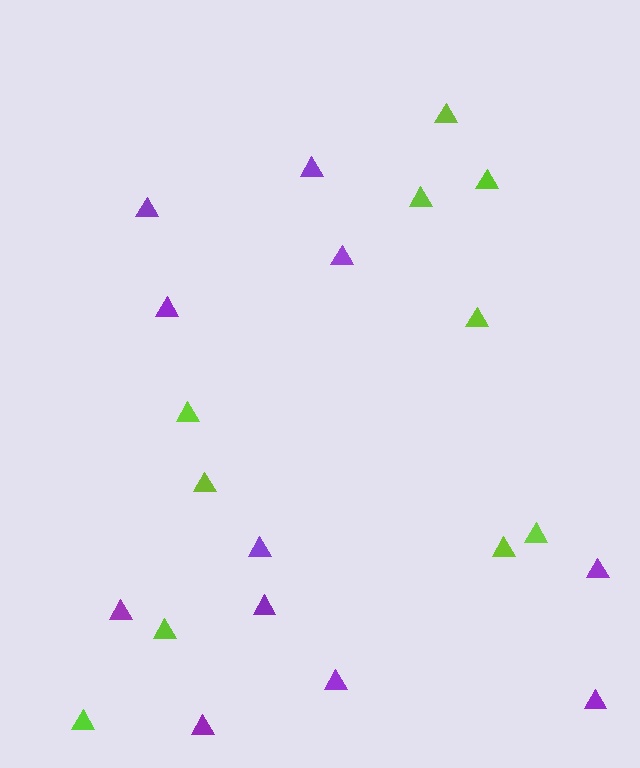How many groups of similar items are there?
There are 2 groups: one group of lime triangles (10) and one group of purple triangles (11).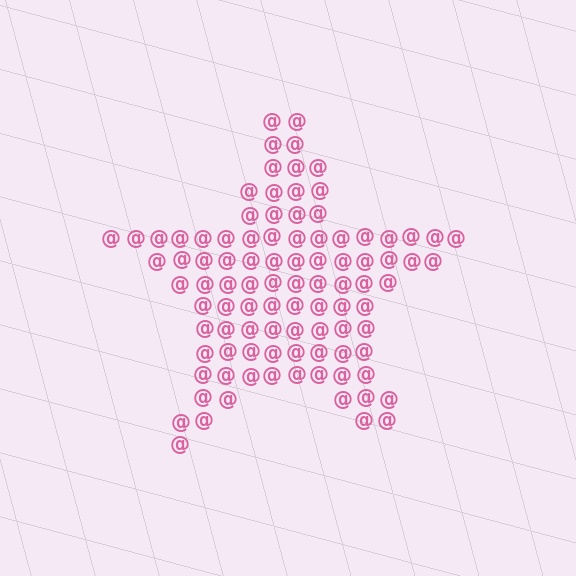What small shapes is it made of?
It is made of small at signs.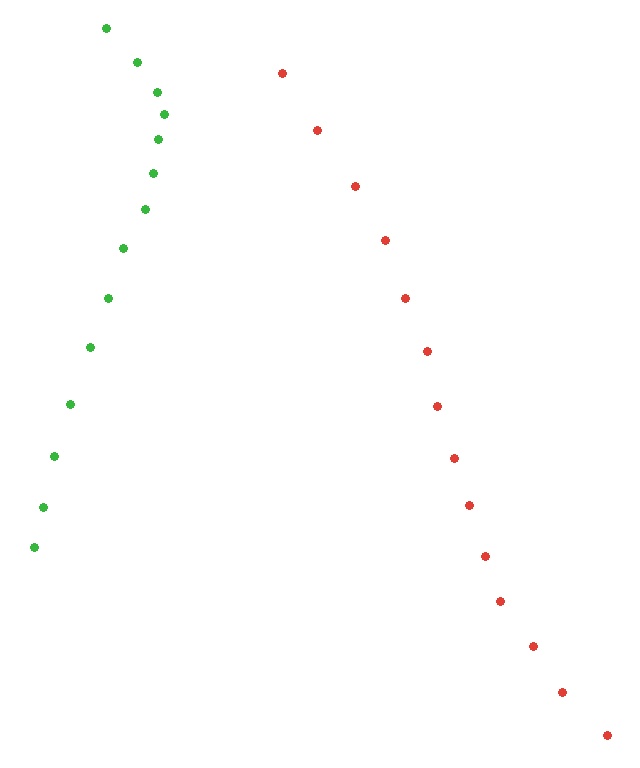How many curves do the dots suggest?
There are 2 distinct paths.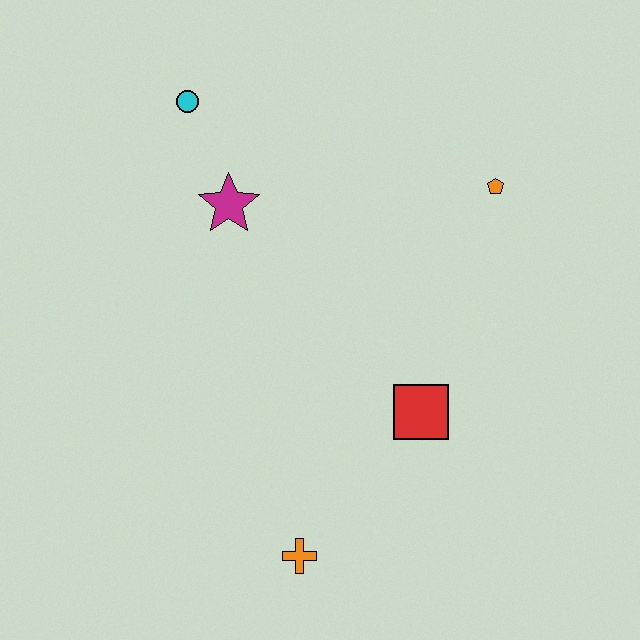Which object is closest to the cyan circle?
The magenta star is closest to the cyan circle.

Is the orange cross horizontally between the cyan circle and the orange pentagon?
Yes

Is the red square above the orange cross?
Yes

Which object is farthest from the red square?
The cyan circle is farthest from the red square.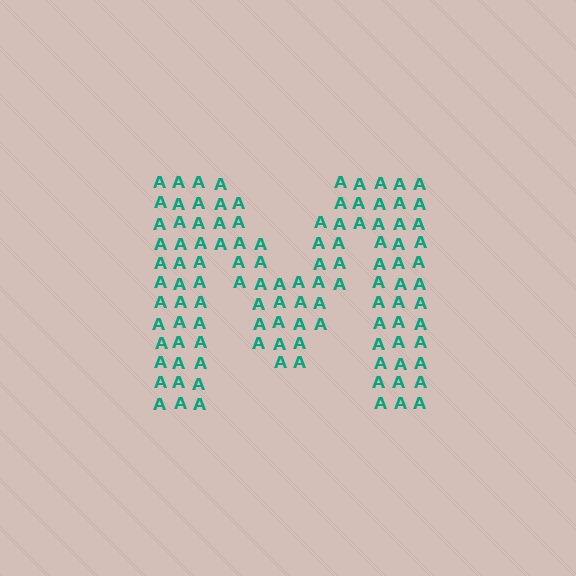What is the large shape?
The large shape is the letter M.